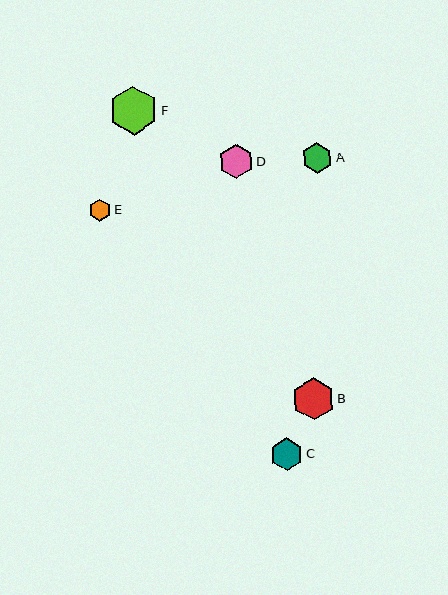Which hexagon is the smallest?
Hexagon E is the smallest with a size of approximately 22 pixels.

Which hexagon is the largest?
Hexagon F is the largest with a size of approximately 49 pixels.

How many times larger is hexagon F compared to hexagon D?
Hexagon F is approximately 1.4 times the size of hexagon D.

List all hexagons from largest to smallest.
From largest to smallest: F, B, D, C, A, E.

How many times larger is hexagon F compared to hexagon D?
Hexagon F is approximately 1.4 times the size of hexagon D.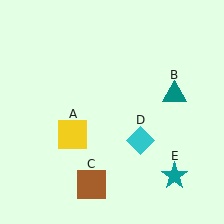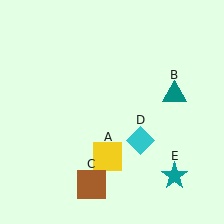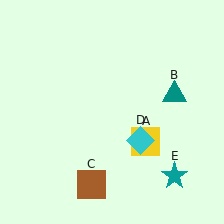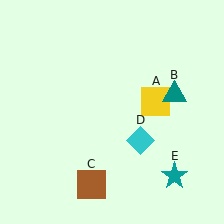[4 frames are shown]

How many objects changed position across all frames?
1 object changed position: yellow square (object A).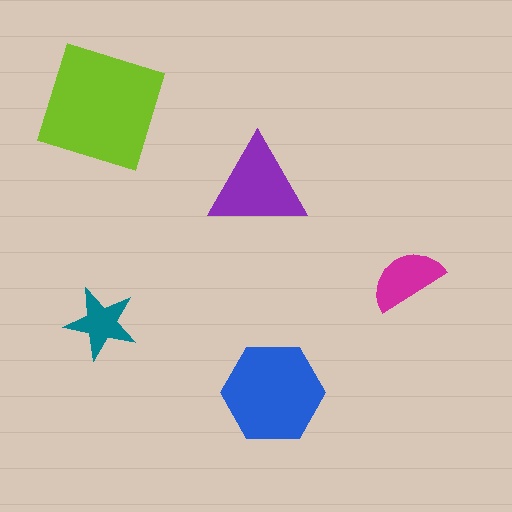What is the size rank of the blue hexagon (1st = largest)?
2nd.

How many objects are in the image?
There are 5 objects in the image.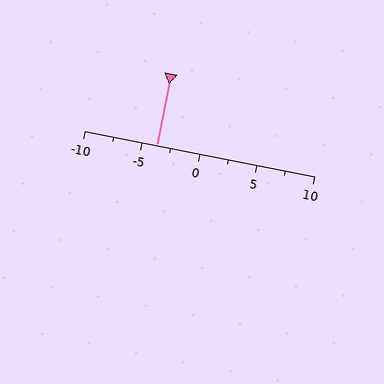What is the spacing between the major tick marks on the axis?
The major ticks are spaced 5 apart.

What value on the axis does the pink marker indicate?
The marker indicates approximately -3.8.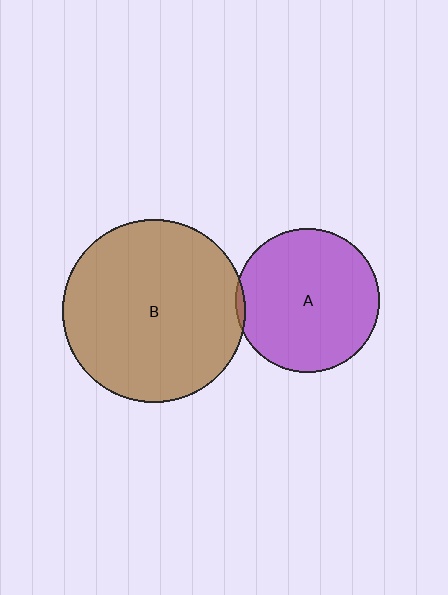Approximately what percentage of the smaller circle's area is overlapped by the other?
Approximately 5%.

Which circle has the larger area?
Circle B (brown).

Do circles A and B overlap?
Yes.